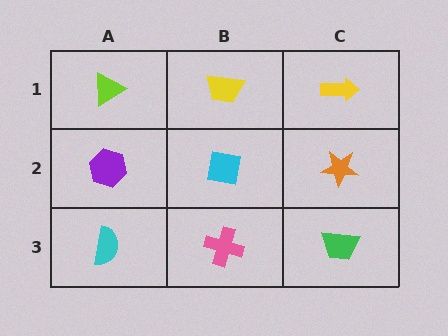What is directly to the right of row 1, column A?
A yellow trapezoid.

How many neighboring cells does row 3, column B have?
3.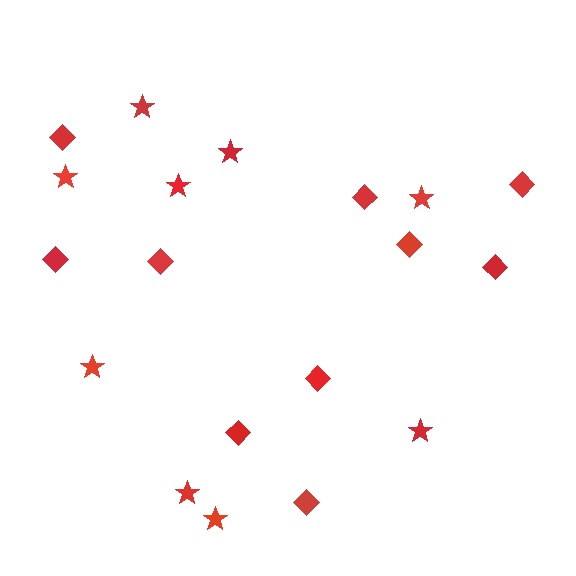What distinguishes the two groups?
There are 2 groups: one group of stars (9) and one group of diamonds (10).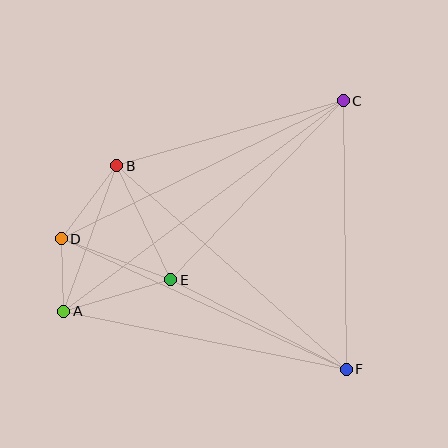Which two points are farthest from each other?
Points A and C are farthest from each other.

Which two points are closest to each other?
Points A and D are closest to each other.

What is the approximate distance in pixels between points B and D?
The distance between B and D is approximately 92 pixels.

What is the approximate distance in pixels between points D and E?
The distance between D and E is approximately 117 pixels.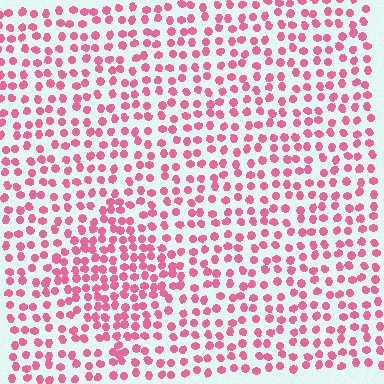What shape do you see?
I see a diamond.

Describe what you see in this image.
The image contains small pink elements arranged at two different densities. A diamond-shaped region is visible where the elements are more densely packed than the surrounding area.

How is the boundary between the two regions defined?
The boundary is defined by a change in element density (approximately 1.6x ratio). All elements are the same color, size, and shape.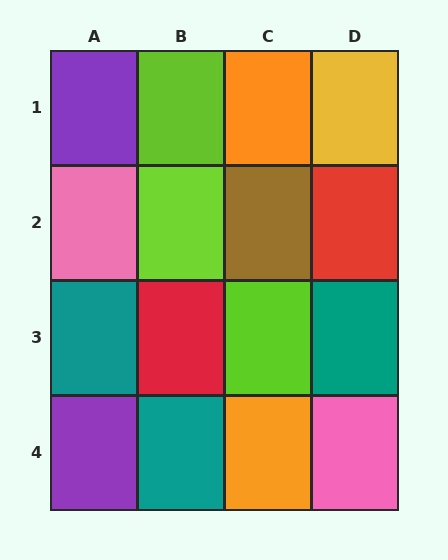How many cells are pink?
2 cells are pink.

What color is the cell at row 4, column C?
Orange.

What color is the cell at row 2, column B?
Lime.